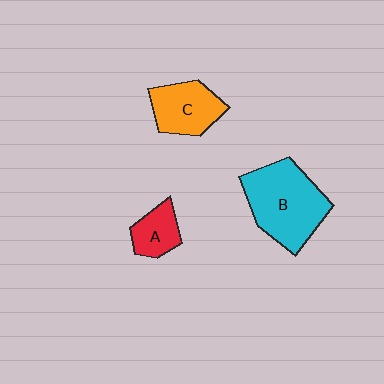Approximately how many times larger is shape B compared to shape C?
Approximately 1.6 times.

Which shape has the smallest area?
Shape A (red).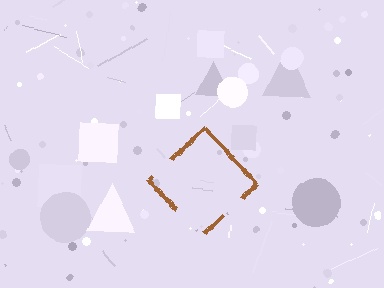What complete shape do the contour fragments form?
The contour fragments form a diamond.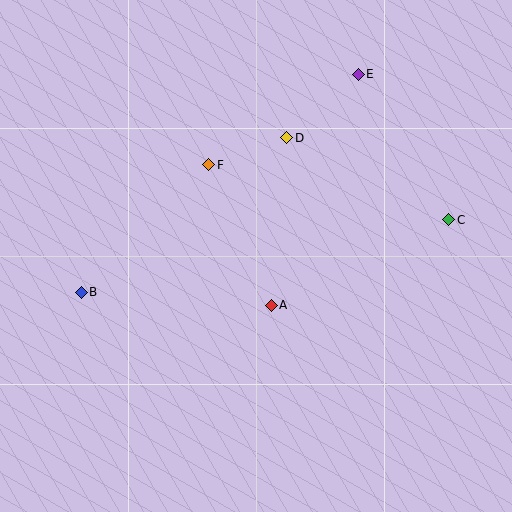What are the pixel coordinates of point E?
Point E is at (358, 74).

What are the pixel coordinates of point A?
Point A is at (271, 305).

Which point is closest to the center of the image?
Point A at (271, 305) is closest to the center.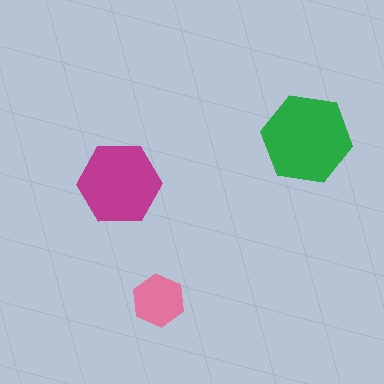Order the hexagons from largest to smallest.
the green one, the magenta one, the pink one.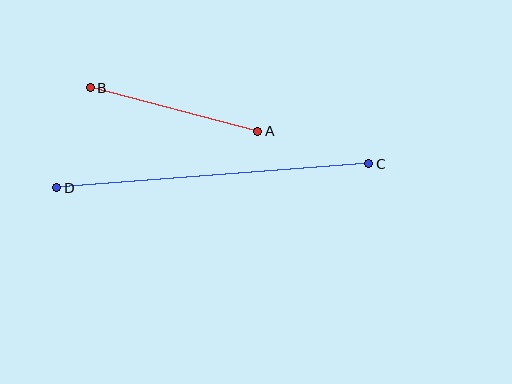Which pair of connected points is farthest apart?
Points C and D are farthest apart.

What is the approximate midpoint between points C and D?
The midpoint is at approximately (213, 176) pixels.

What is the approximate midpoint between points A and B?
The midpoint is at approximately (174, 110) pixels.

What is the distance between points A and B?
The distance is approximately 173 pixels.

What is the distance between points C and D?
The distance is approximately 313 pixels.